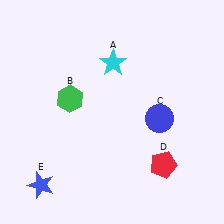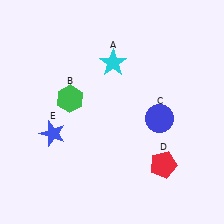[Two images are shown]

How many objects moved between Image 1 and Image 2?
1 object moved between the two images.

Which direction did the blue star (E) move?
The blue star (E) moved up.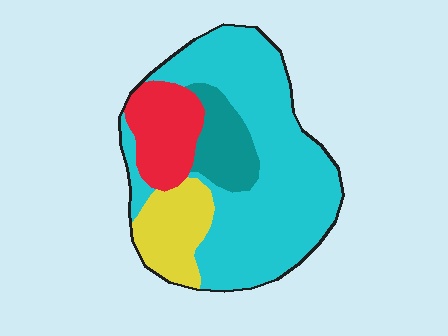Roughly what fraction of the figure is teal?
Teal takes up about one eighth (1/8) of the figure.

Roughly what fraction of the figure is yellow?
Yellow covers roughly 15% of the figure.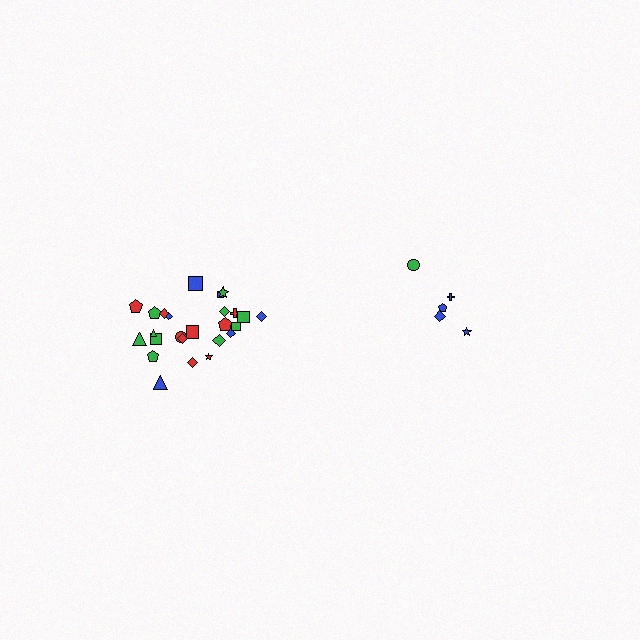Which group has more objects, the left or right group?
The left group.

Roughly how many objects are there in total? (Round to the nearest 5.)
Roughly 30 objects in total.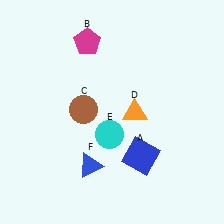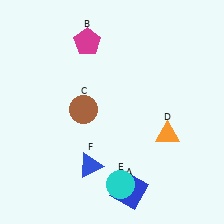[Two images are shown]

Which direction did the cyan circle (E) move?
The cyan circle (E) moved down.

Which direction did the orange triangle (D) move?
The orange triangle (D) moved right.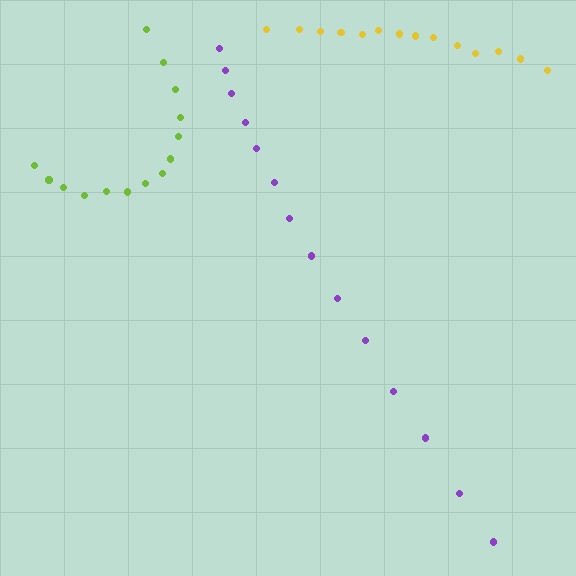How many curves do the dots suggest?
There are 3 distinct paths.